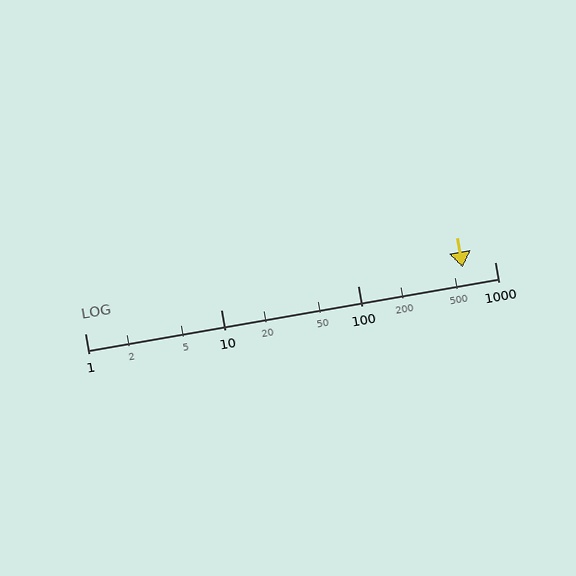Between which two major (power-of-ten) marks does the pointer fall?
The pointer is between 100 and 1000.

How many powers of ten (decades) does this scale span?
The scale spans 3 decades, from 1 to 1000.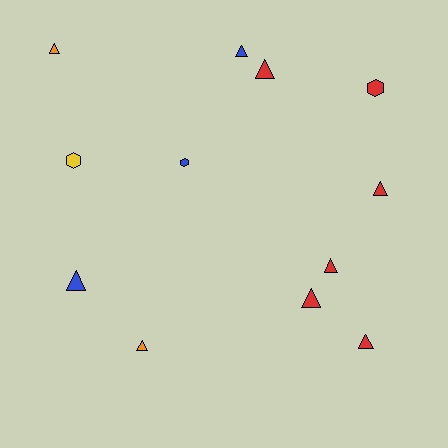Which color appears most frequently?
Red, with 6 objects.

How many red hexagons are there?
There is 1 red hexagon.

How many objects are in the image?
There are 12 objects.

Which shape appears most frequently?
Triangle, with 9 objects.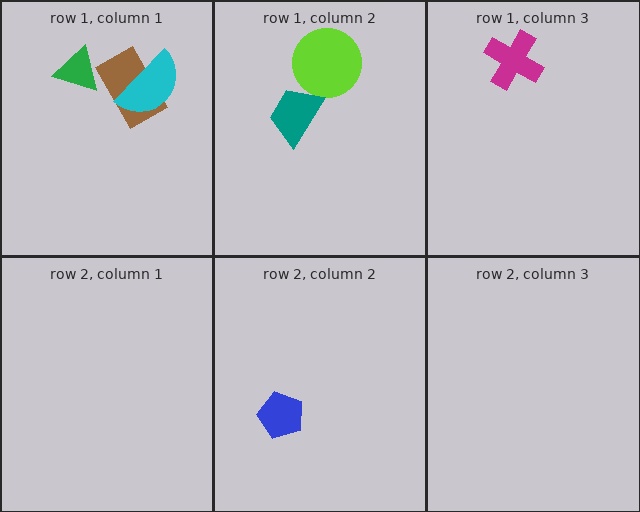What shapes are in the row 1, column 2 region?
The lime circle, the teal trapezoid.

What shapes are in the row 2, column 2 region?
The blue pentagon.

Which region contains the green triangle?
The row 1, column 1 region.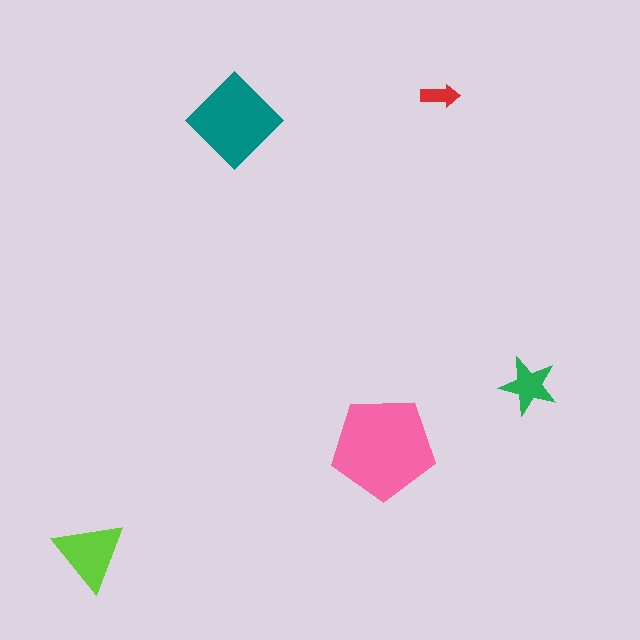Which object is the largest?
The pink pentagon.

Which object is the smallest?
The red arrow.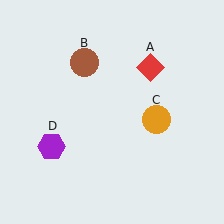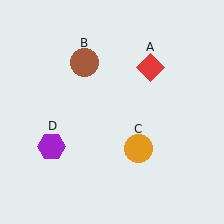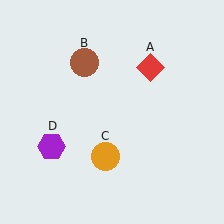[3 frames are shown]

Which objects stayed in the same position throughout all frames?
Red diamond (object A) and brown circle (object B) and purple hexagon (object D) remained stationary.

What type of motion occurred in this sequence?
The orange circle (object C) rotated clockwise around the center of the scene.